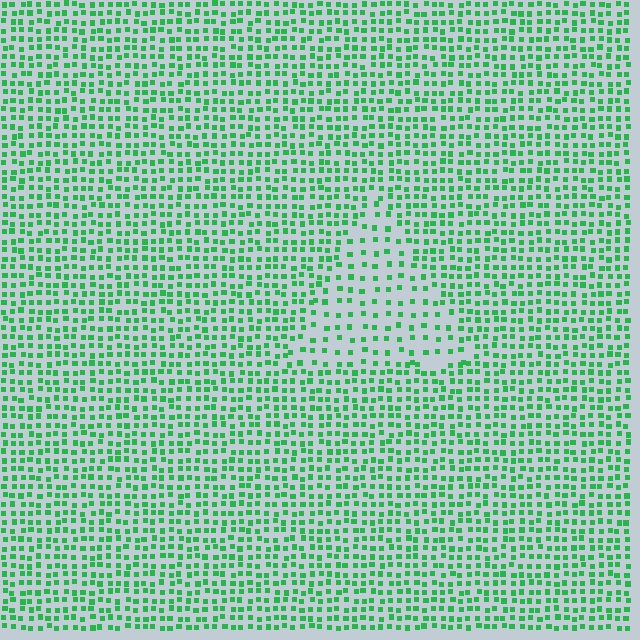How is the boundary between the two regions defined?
The boundary is defined by a change in element density (approximately 2.0x ratio). All elements are the same color, size, and shape.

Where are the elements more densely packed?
The elements are more densely packed outside the triangle boundary.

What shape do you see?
I see a triangle.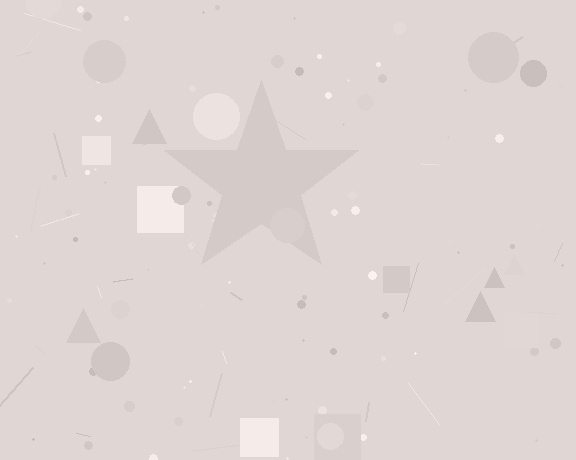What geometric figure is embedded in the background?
A star is embedded in the background.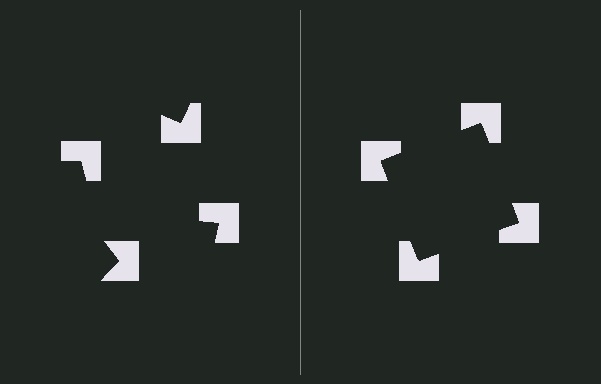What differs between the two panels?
The notched squares are positioned identically on both sides; only the wedge orientations differ. On the right they align to a square; on the left they are misaligned.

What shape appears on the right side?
An illusory square.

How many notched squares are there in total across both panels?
8 — 4 on each side.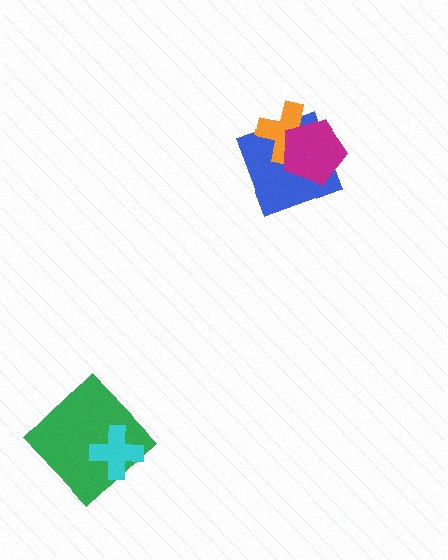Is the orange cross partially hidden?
Yes, it is partially covered by another shape.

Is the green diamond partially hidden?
Yes, it is partially covered by another shape.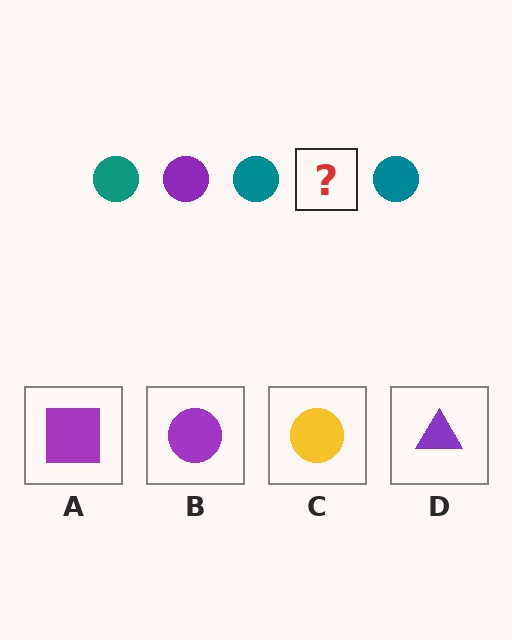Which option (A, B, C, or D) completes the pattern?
B.